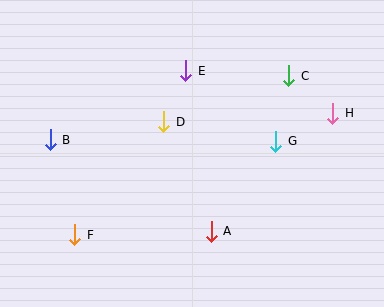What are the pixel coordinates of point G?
Point G is at (276, 141).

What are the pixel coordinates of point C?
Point C is at (289, 76).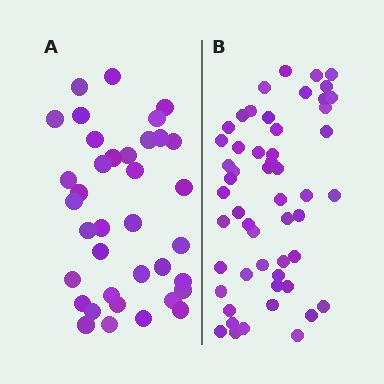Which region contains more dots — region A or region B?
Region B (the right region) has more dots.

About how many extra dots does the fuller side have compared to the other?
Region B has approximately 15 more dots than region A.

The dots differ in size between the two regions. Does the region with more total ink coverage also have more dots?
No. Region A has more total ink coverage because its dots are larger, but region B actually contains more individual dots. Total area can be misleading — the number of items is what matters here.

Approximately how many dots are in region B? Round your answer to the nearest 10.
About 50 dots. (The exact count is 53, which rounds to 50.)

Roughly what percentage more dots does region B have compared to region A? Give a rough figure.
About 45% more.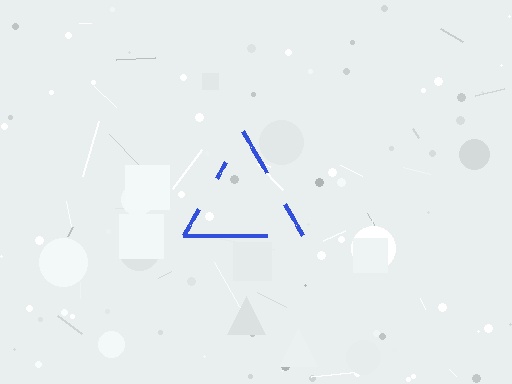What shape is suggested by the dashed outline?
The dashed outline suggests a triangle.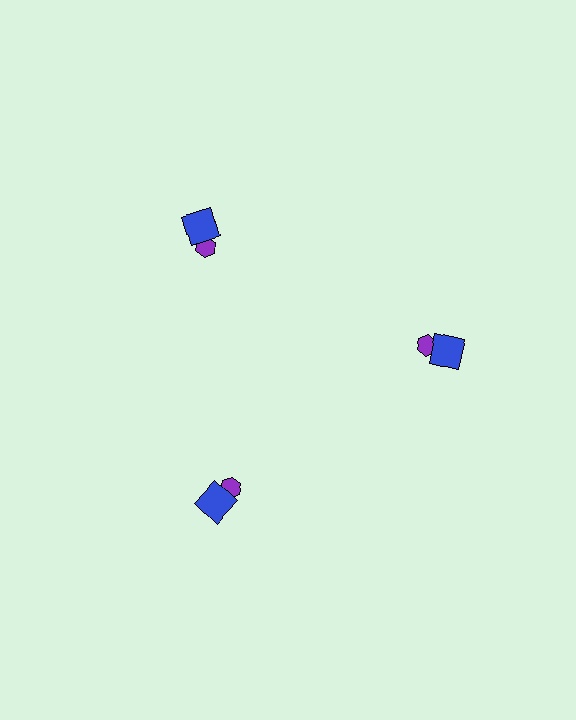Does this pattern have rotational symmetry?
Yes, this pattern has 3-fold rotational symmetry. It looks the same after rotating 120 degrees around the center.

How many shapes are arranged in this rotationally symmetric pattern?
There are 6 shapes, arranged in 3 groups of 2.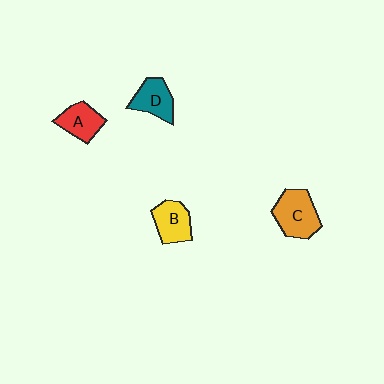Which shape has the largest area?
Shape C (orange).